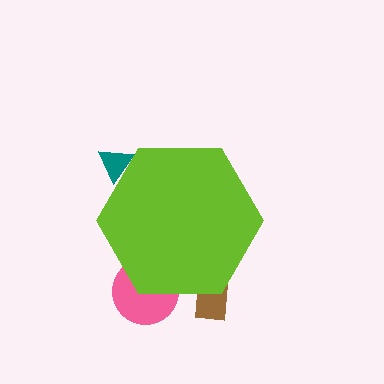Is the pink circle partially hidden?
Yes, the pink circle is partially hidden behind the lime hexagon.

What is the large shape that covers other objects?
A lime hexagon.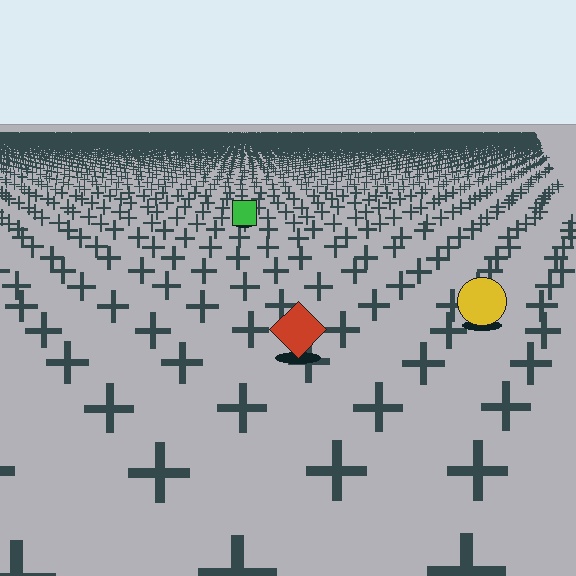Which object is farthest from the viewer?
The green square is farthest from the viewer. It appears smaller and the ground texture around it is denser.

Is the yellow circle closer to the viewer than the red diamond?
No. The red diamond is closer — you can tell from the texture gradient: the ground texture is coarser near it.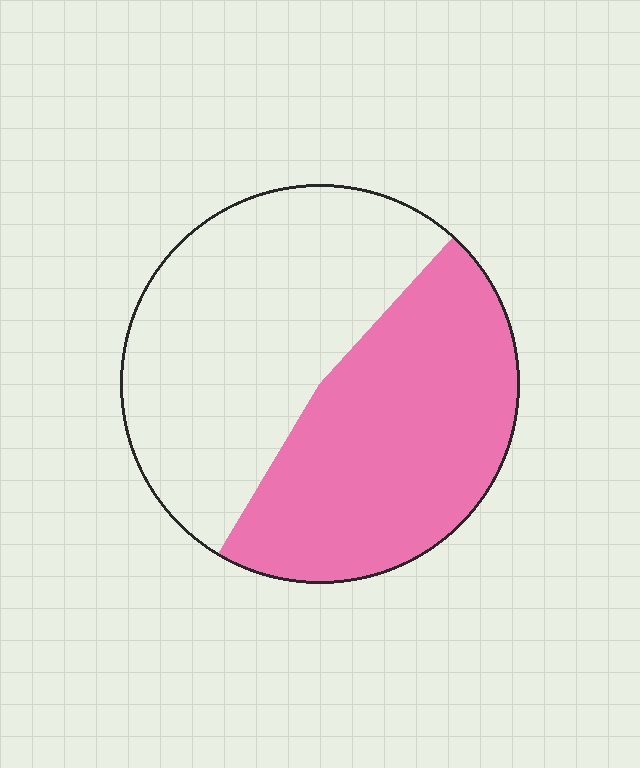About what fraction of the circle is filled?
About one half (1/2).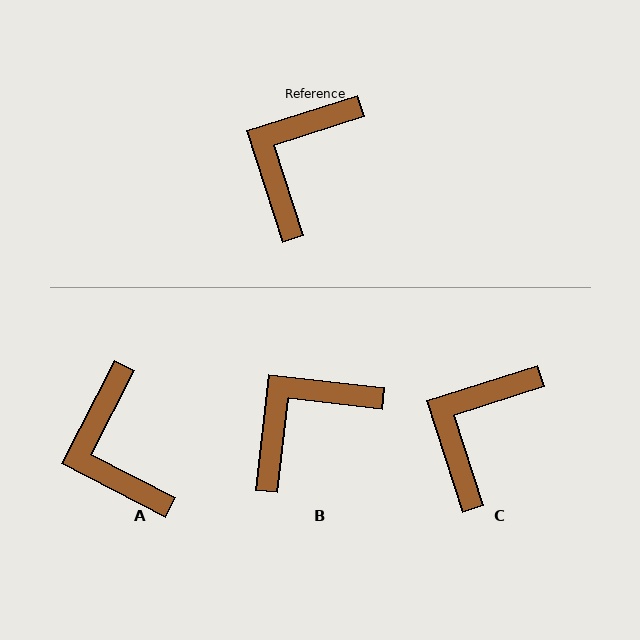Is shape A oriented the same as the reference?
No, it is off by about 45 degrees.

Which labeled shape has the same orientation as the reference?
C.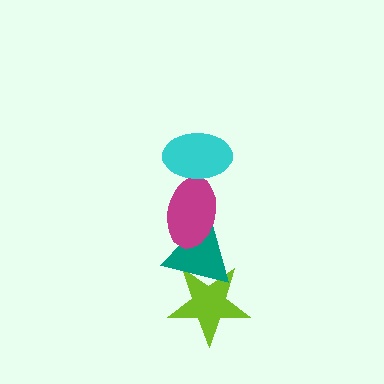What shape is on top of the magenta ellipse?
The cyan ellipse is on top of the magenta ellipse.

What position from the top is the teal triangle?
The teal triangle is 3rd from the top.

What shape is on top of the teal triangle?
The magenta ellipse is on top of the teal triangle.